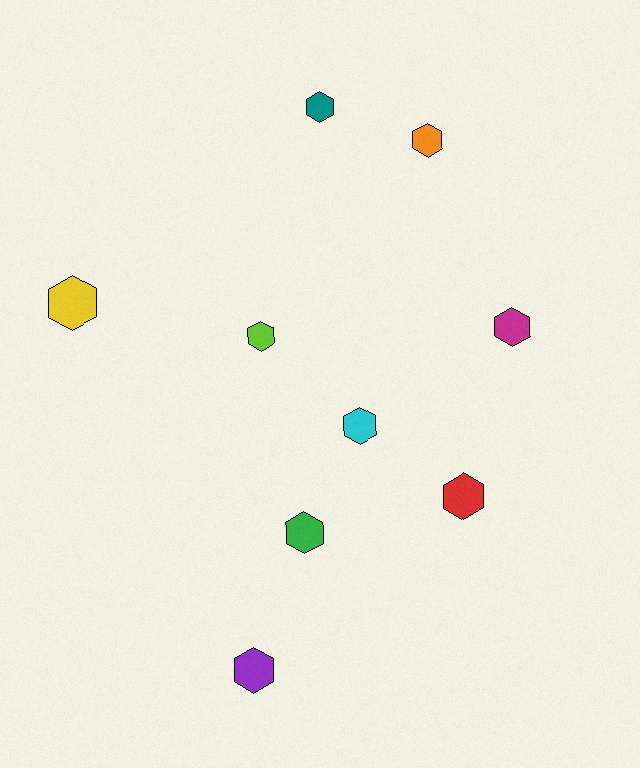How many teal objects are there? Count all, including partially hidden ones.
There is 1 teal object.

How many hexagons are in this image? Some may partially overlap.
There are 9 hexagons.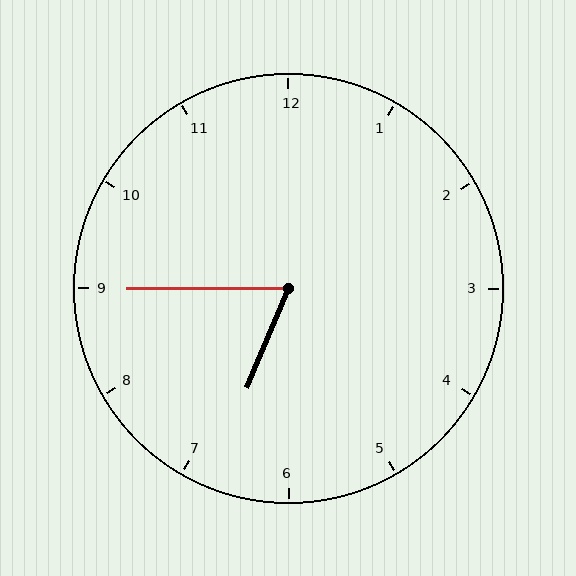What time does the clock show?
6:45.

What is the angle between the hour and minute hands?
Approximately 68 degrees.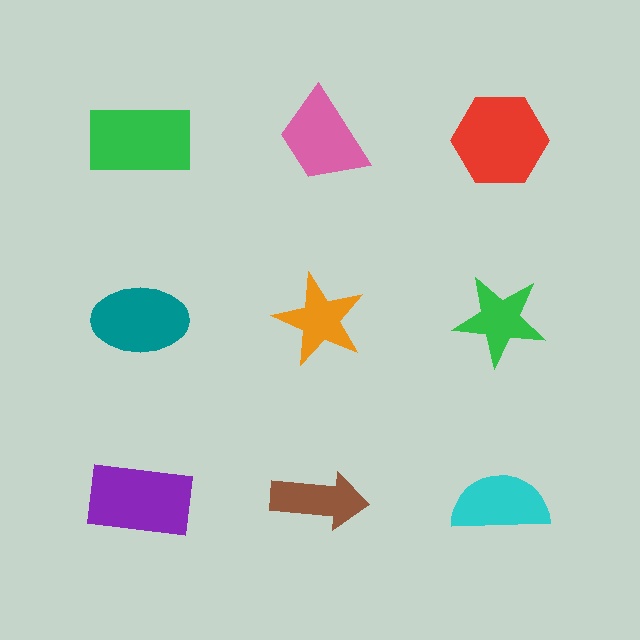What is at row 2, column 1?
A teal ellipse.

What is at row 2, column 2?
An orange star.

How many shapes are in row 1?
3 shapes.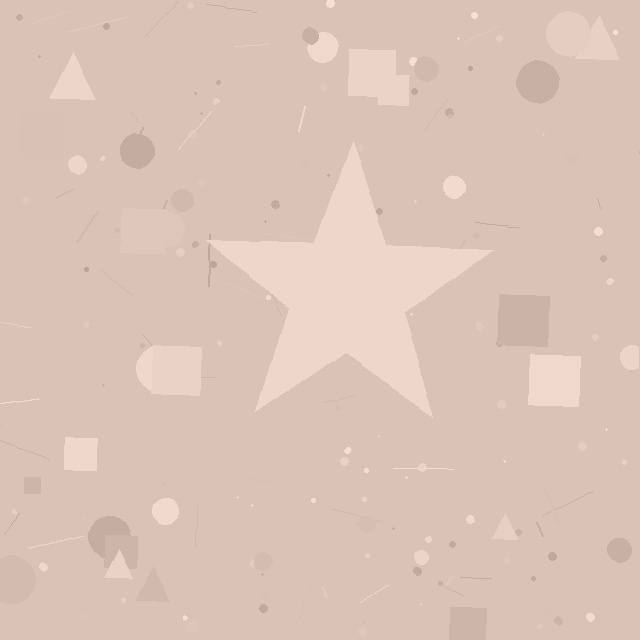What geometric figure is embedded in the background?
A star is embedded in the background.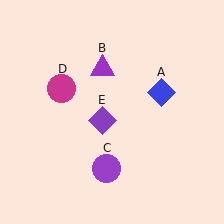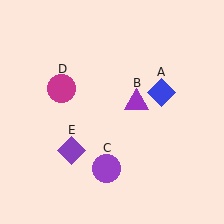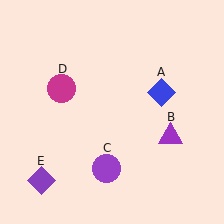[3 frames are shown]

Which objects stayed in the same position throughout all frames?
Blue diamond (object A) and purple circle (object C) and magenta circle (object D) remained stationary.